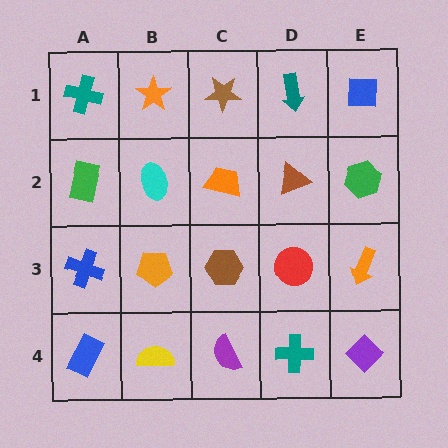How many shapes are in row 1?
5 shapes.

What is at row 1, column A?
A teal cross.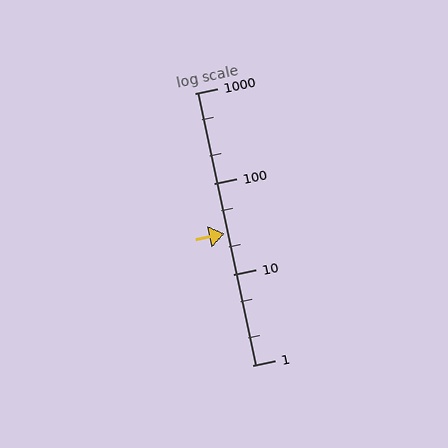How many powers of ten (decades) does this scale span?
The scale spans 3 decades, from 1 to 1000.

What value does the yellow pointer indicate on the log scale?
The pointer indicates approximately 28.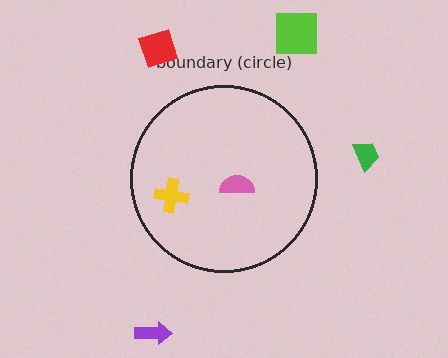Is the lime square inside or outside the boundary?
Outside.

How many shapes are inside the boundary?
2 inside, 4 outside.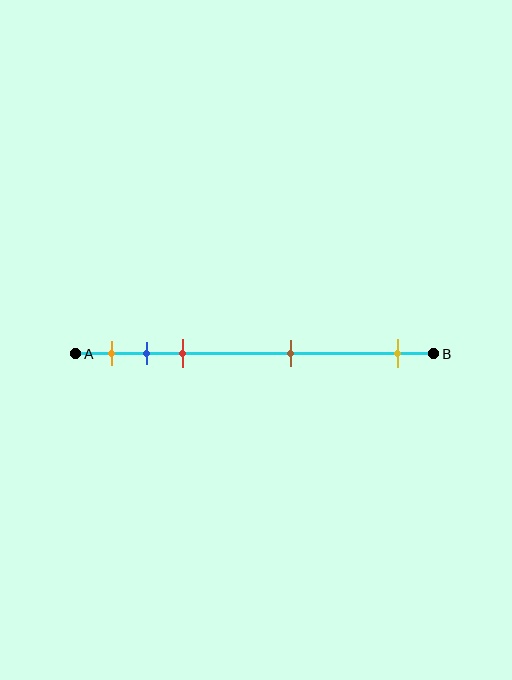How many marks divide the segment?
There are 5 marks dividing the segment.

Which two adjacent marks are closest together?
The blue and red marks are the closest adjacent pair.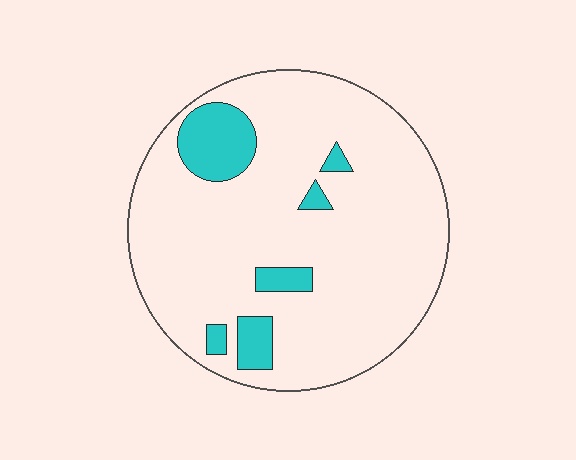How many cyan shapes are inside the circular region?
6.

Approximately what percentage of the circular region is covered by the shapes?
Approximately 10%.